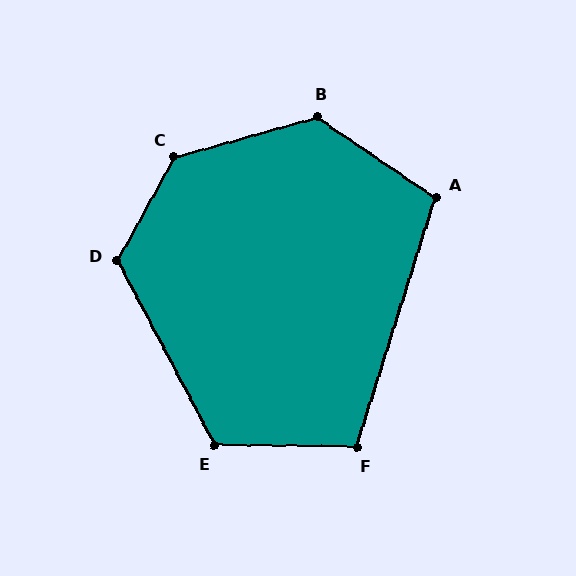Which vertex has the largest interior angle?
C, at approximately 135 degrees.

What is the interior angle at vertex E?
Approximately 119 degrees (obtuse).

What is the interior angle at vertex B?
Approximately 130 degrees (obtuse).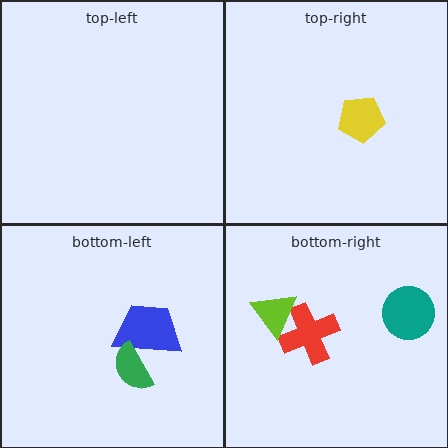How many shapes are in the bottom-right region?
3.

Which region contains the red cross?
The bottom-right region.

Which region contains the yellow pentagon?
The top-right region.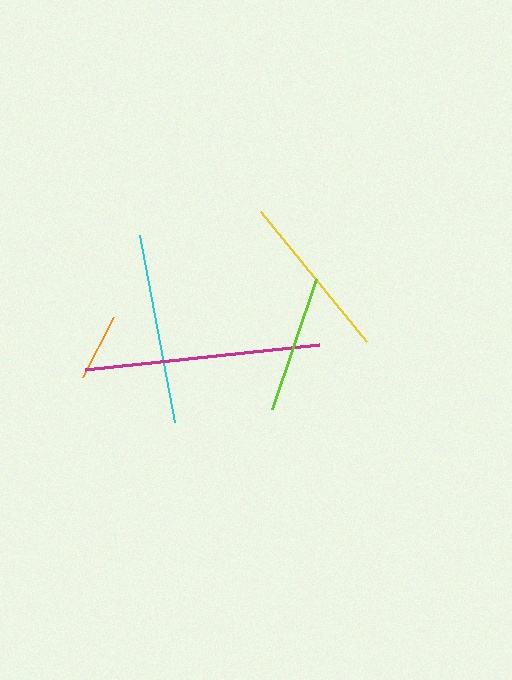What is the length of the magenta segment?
The magenta segment is approximately 235 pixels long.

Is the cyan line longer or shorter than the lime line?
The cyan line is longer than the lime line.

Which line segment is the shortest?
The orange line is the shortest at approximately 68 pixels.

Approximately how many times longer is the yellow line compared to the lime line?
The yellow line is approximately 1.2 times the length of the lime line.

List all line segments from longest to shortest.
From longest to shortest: magenta, cyan, yellow, lime, orange.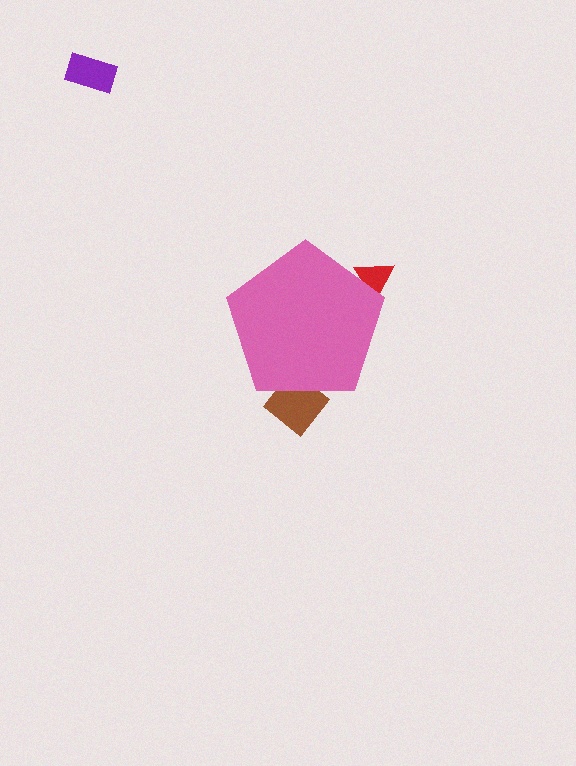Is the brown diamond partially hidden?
Yes, the brown diamond is partially hidden behind the pink pentagon.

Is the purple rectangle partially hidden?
No, the purple rectangle is fully visible.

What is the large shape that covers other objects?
A pink pentagon.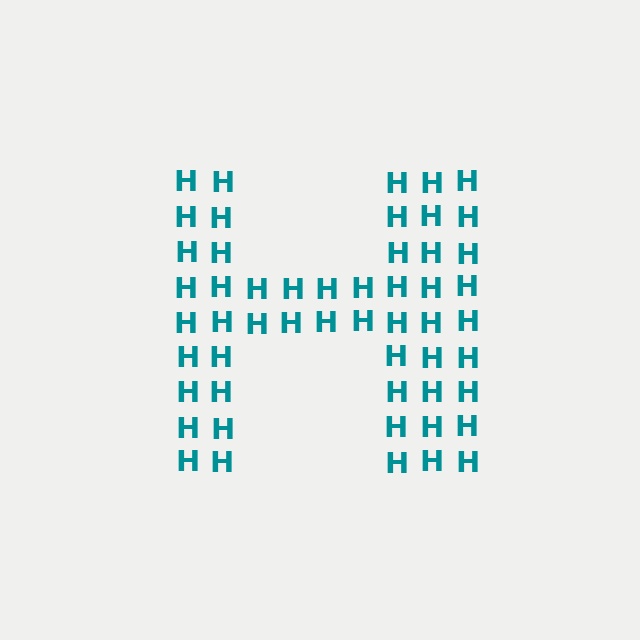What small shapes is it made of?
It is made of small letter H's.